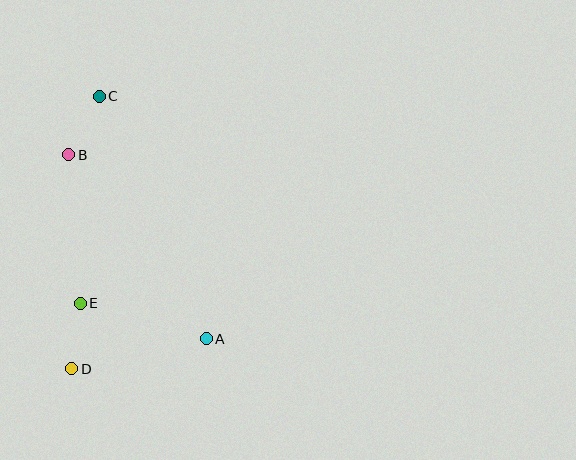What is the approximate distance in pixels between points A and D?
The distance between A and D is approximately 138 pixels.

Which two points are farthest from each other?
Points C and D are farthest from each other.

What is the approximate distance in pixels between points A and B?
The distance between A and B is approximately 229 pixels.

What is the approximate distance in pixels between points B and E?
The distance between B and E is approximately 149 pixels.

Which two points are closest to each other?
Points B and C are closest to each other.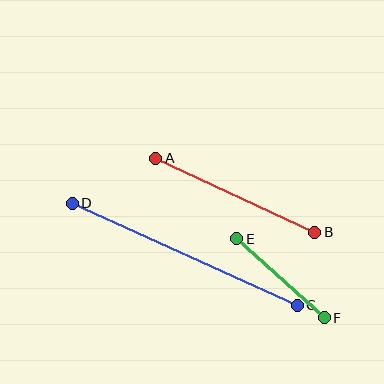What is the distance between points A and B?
The distance is approximately 175 pixels.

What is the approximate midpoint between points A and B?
The midpoint is at approximately (235, 195) pixels.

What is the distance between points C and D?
The distance is approximately 247 pixels.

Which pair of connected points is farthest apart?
Points C and D are farthest apart.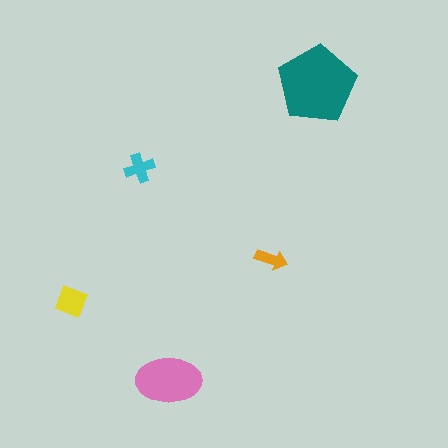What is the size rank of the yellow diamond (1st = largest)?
3rd.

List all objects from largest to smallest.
The teal pentagon, the pink ellipse, the yellow diamond, the cyan cross, the orange arrow.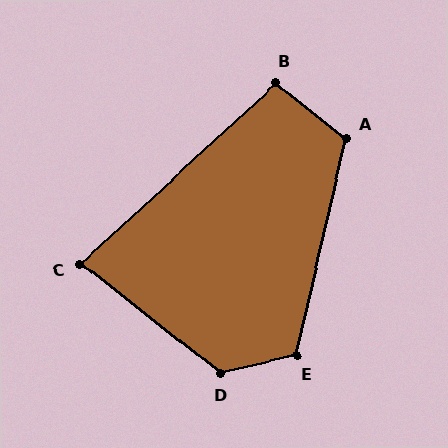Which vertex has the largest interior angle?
D, at approximately 128 degrees.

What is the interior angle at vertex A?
Approximately 115 degrees (obtuse).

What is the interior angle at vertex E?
Approximately 117 degrees (obtuse).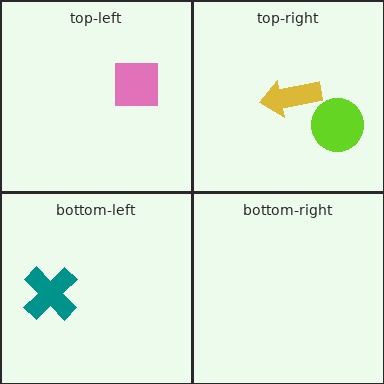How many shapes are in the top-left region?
1.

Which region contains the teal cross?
The bottom-left region.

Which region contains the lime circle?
The top-right region.